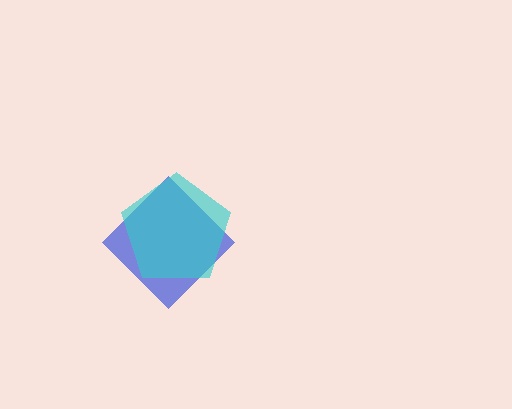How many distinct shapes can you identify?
There are 2 distinct shapes: a blue diamond, a cyan pentagon.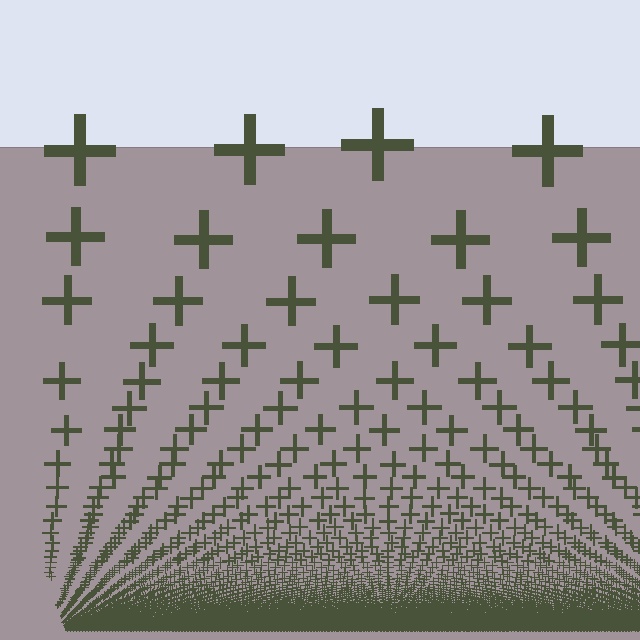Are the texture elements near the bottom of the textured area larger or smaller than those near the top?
Smaller. The gradient is inverted — elements near the bottom are smaller and denser.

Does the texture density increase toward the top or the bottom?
Density increases toward the bottom.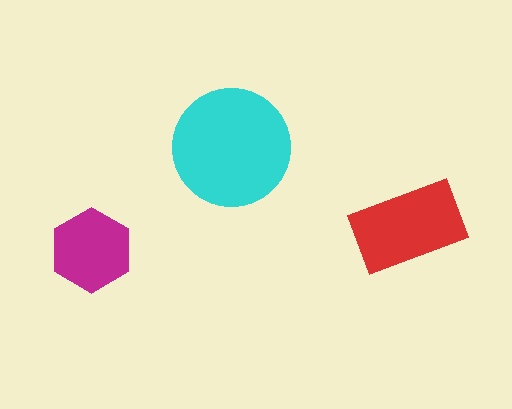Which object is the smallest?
The magenta hexagon.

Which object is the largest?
The cyan circle.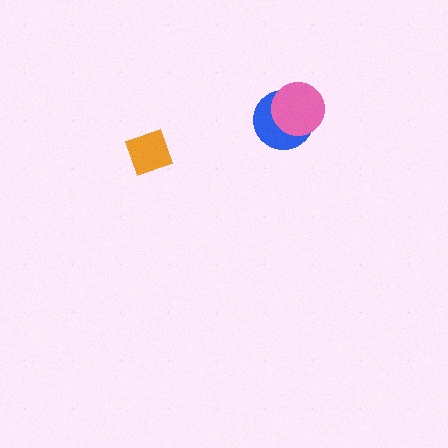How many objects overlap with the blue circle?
1 object overlaps with the blue circle.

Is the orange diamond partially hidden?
No, no other shape covers it.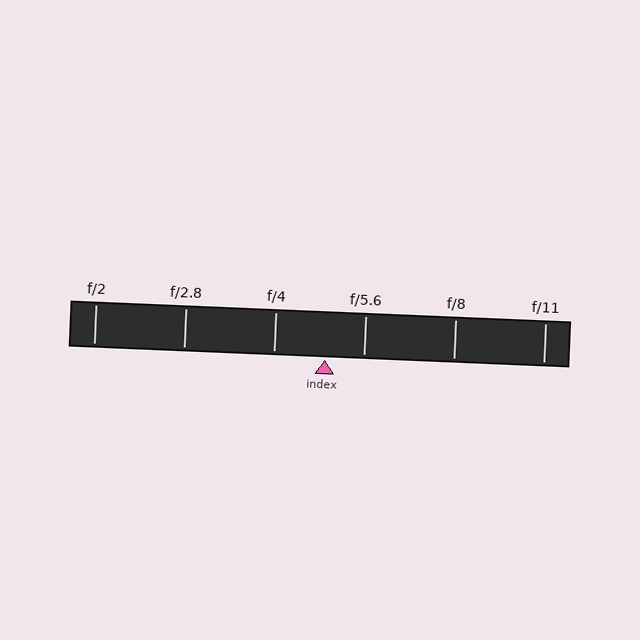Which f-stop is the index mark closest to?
The index mark is closest to f/5.6.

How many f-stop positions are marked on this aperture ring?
There are 6 f-stop positions marked.